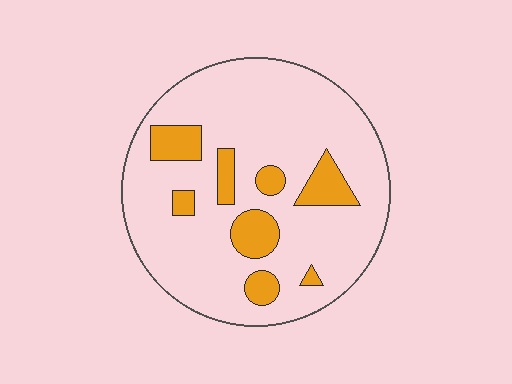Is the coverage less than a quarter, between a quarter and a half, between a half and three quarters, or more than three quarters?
Less than a quarter.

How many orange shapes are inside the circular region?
8.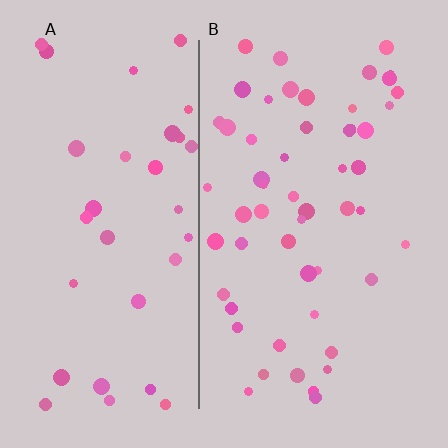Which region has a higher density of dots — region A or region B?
B (the right).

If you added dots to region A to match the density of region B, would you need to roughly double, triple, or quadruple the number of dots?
Approximately double.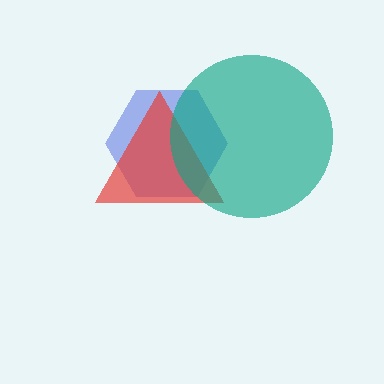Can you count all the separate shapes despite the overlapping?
Yes, there are 3 separate shapes.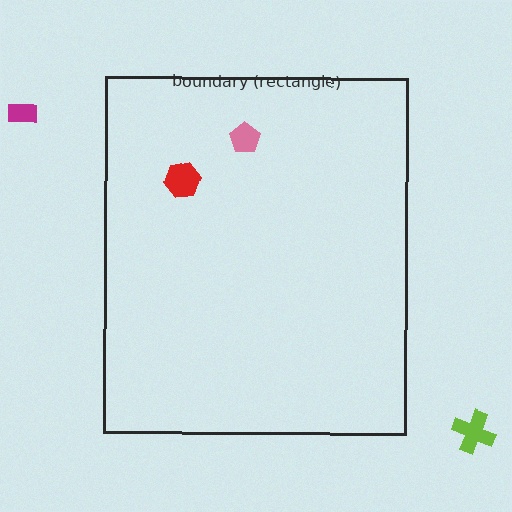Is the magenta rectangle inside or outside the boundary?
Outside.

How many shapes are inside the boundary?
2 inside, 2 outside.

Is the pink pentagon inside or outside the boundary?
Inside.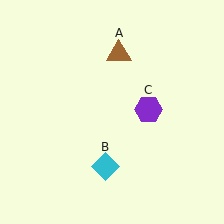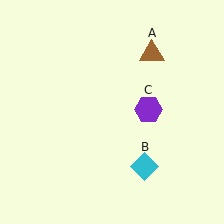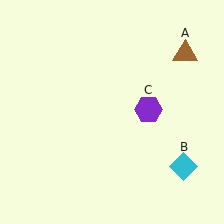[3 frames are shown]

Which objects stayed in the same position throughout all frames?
Purple hexagon (object C) remained stationary.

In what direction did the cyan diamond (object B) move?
The cyan diamond (object B) moved right.